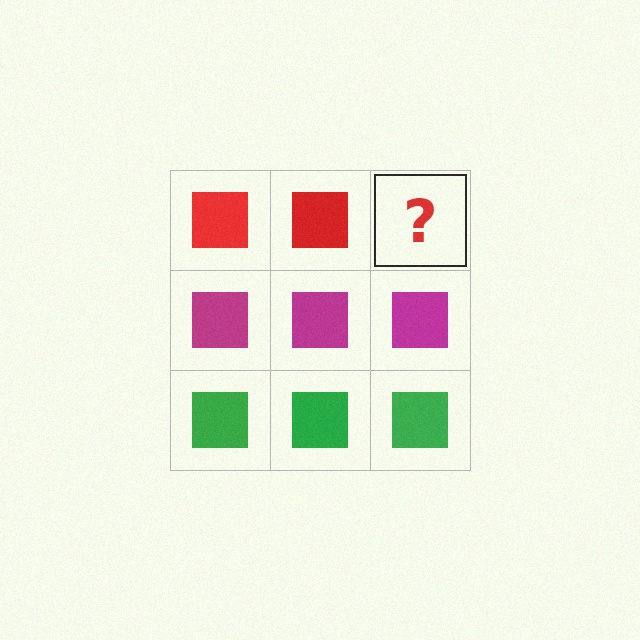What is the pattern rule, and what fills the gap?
The rule is that each row has a consistent color. The gap should be filled with a red square.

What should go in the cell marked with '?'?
The missing cell should contain a red square.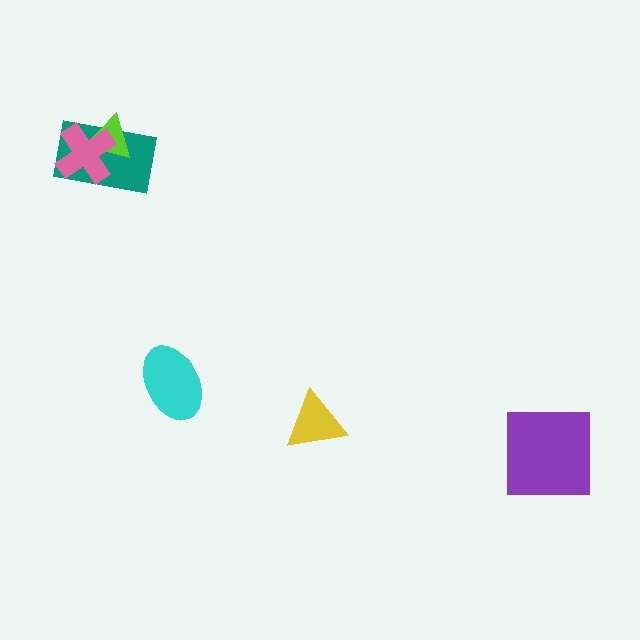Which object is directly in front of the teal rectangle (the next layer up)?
The lime triangle is directly in front of the teal rectangle.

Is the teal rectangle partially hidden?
Yes, it is partially covered by another shape.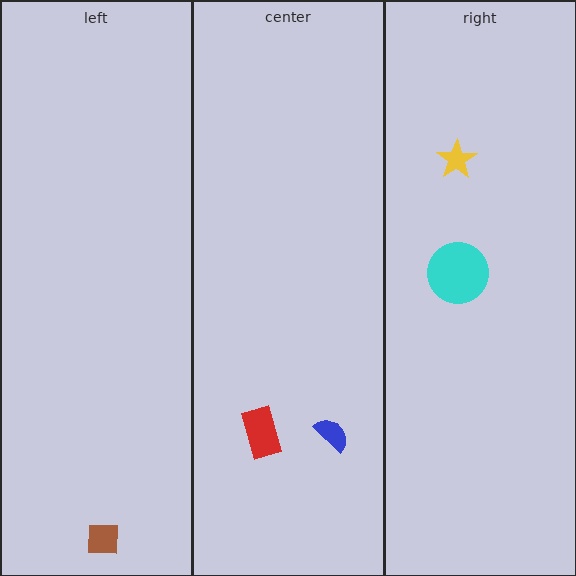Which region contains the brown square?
The left region.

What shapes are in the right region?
The cyan circle, the yellow star.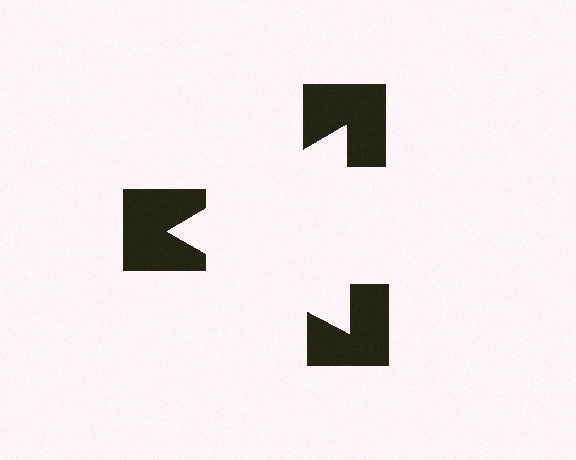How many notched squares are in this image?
There are 3 — one at each vertex of the illusory triangle.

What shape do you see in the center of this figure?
An illusory triangle — its edges are inferred from the aligned wedge cuts in the notched squares, not physically drawn.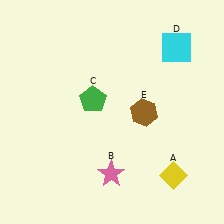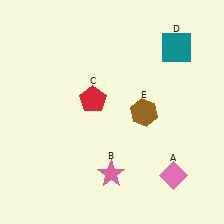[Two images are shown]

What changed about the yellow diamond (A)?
In Image 1, A is yellow. In Image 2, it changed to pink.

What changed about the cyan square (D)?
In Image 1, D is cyan. In Image 2, it changed to teal.